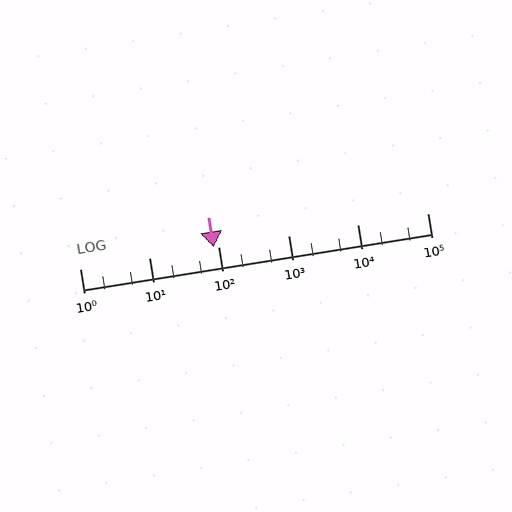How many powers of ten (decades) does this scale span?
The scale spans 5 decades, from 1 to 100000.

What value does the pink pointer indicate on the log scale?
The pointer indicates approximately 85.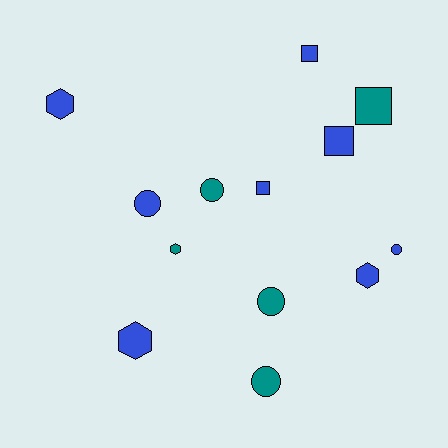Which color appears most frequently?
Blue, with 8 objects.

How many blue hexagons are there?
There are 3 blue hexagons.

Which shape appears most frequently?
Circle, with 5 objects.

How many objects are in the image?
There are 13 objects.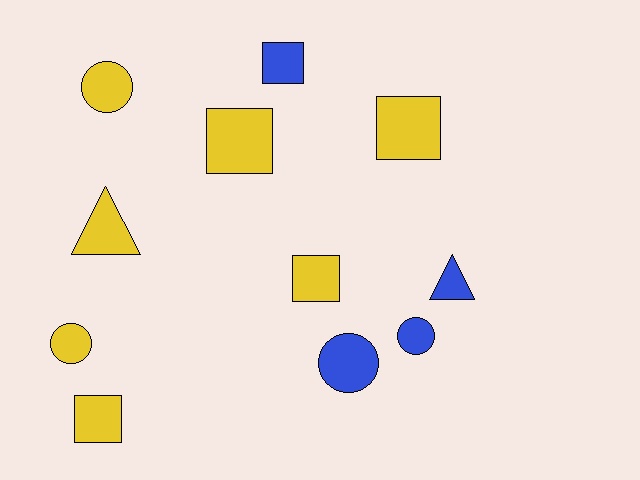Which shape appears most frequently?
Square, with 5 objects.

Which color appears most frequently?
Yellow, with 7 objects.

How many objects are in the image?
There are 11 objects.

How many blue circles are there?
There are 2 blue circles.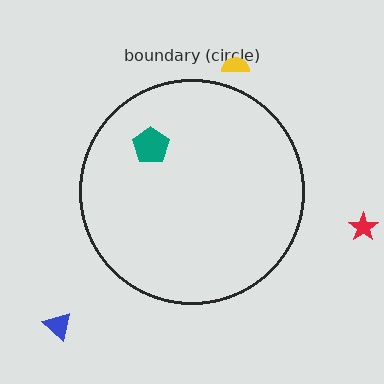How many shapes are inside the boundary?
1 inside, 3 outside.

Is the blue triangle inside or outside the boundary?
Outside.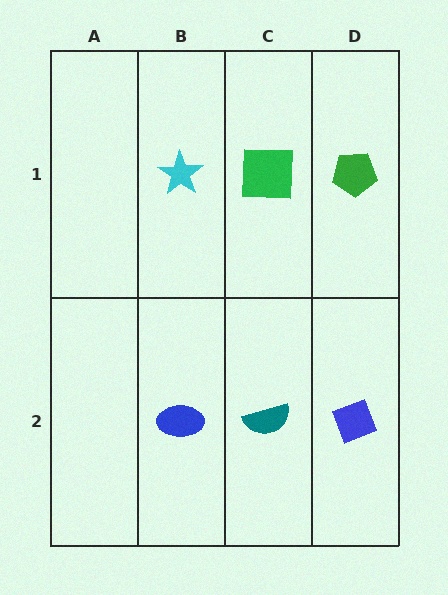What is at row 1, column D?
A green pentagon.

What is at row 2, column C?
A teal semicircle.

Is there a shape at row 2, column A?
No, that cell is empty.